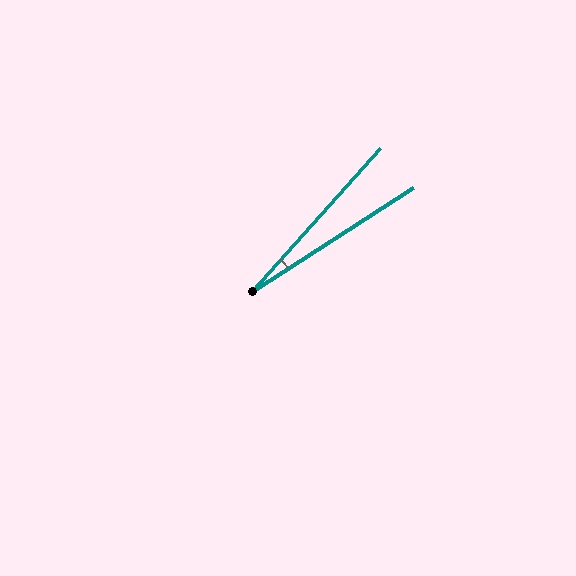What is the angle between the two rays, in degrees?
Approximately 15 degrees.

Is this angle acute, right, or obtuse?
It is acute.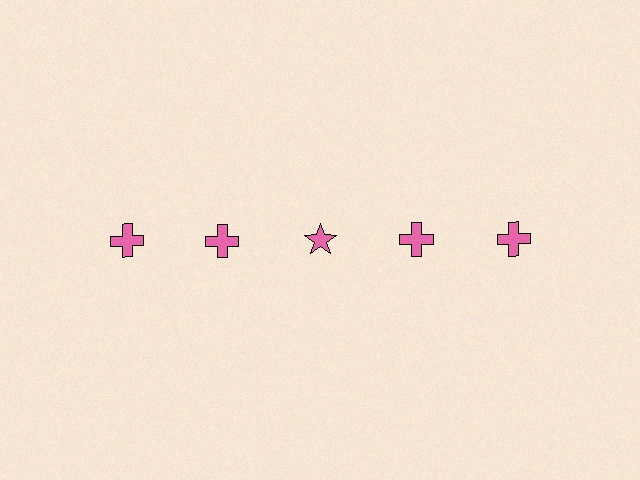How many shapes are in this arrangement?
There are 5 shapes arranged in a grid pattern.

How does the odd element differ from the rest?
It has a different shape: star instead of cross.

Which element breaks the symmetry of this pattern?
The pink star in the top row, center column breaks the symmetry. All other shapes are pink crosses.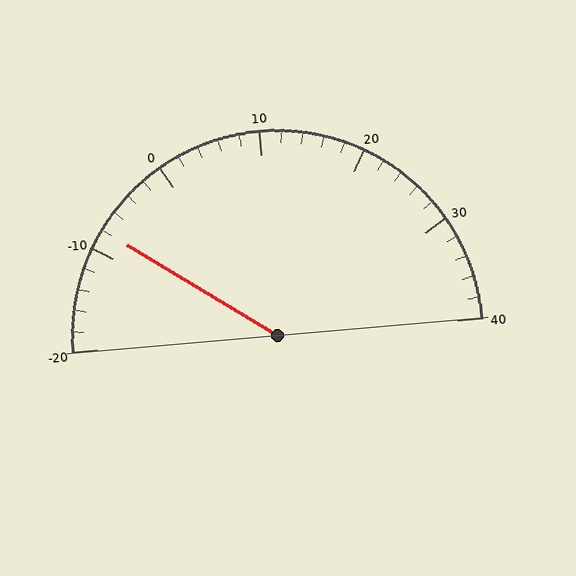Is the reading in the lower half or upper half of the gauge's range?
The reading is in the lower half of the range (-20 to 40).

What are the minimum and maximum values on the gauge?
The gauge ranges from -20 to 40.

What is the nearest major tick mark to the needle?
The nearest major tick mark is -10.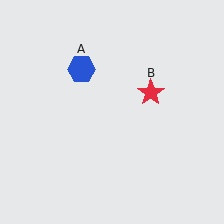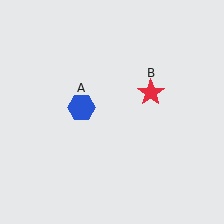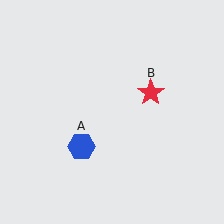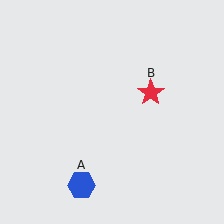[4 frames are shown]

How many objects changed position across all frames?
1 object changed position: blue hexagon (object A).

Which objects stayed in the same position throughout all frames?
Red star (object B) remained stationary.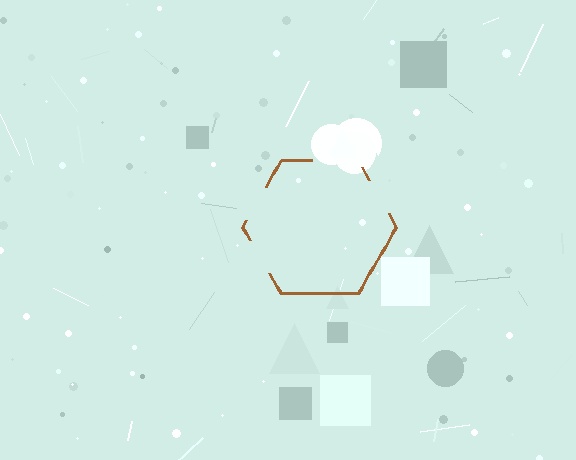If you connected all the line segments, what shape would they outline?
They would outline a hexagon.